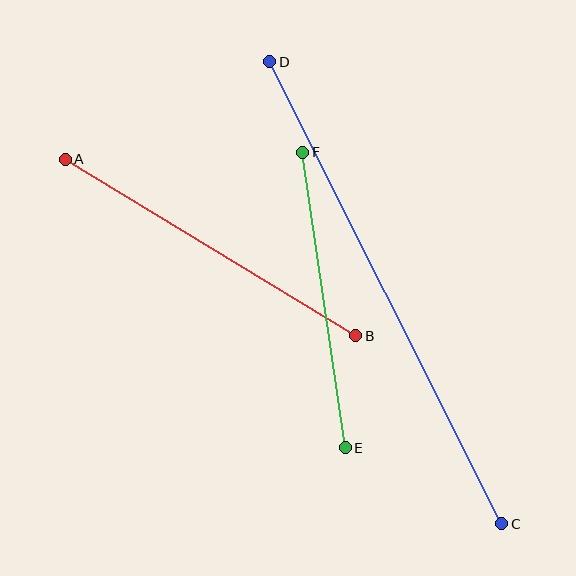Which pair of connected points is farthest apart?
Points C and D are farthest apart.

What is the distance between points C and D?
The distance is approximately 517 pixels.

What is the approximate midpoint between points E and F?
The midpoint is at approximately (324, 300) pixels.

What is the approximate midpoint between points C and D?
The midpoint is at approximately (386, 293) pixels.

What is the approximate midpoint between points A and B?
The midpoint is at approximately (210, 248) pixels.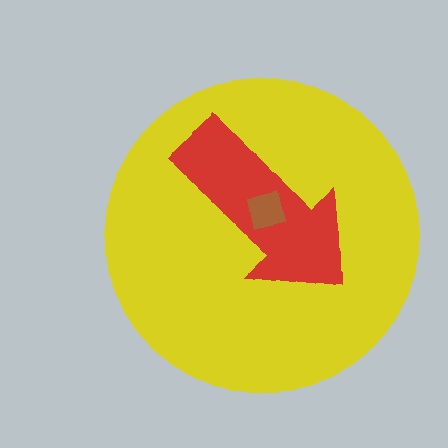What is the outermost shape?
The yellow circle.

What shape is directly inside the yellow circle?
The red arrow.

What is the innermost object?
The brown square.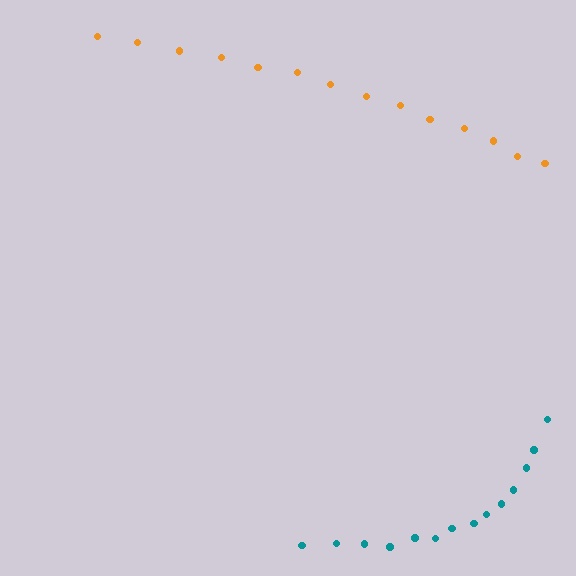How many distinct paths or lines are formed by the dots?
There are 2 distinct paths.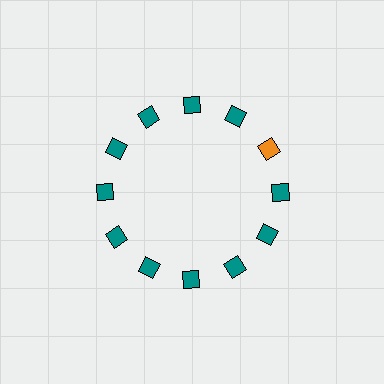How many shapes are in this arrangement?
There are 12 shapes arranged in a ring pattern.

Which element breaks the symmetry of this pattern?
The orange square at roughly the 2 o'clock position breaks the symmetry. All other shapes are teal squares.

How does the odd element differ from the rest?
It has a different color: orange instead of teal.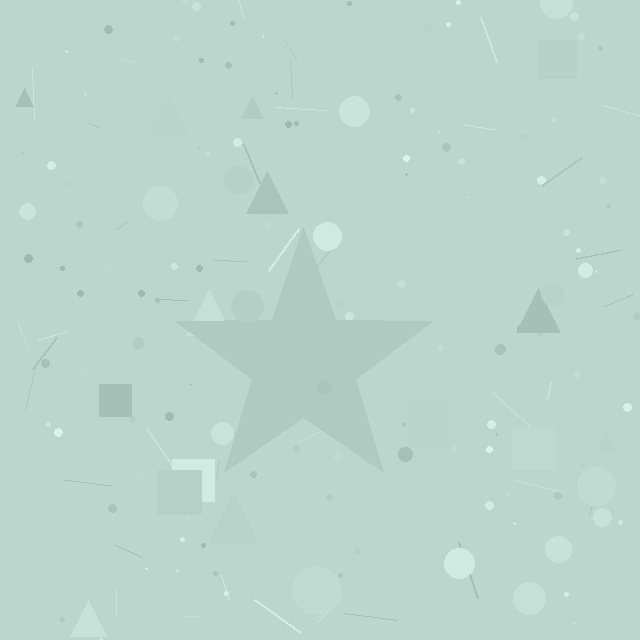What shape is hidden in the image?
A star is hidden in the image.